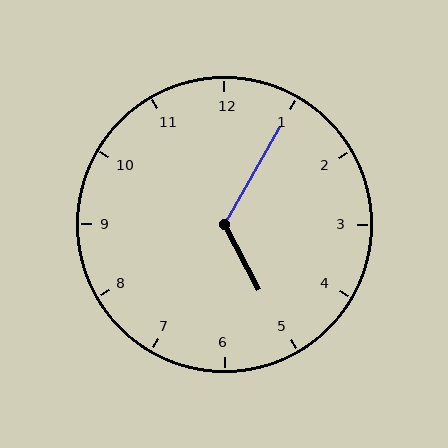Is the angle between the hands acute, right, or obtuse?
It is obtuse.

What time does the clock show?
5:05.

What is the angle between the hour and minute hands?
Approximately 122 degrees.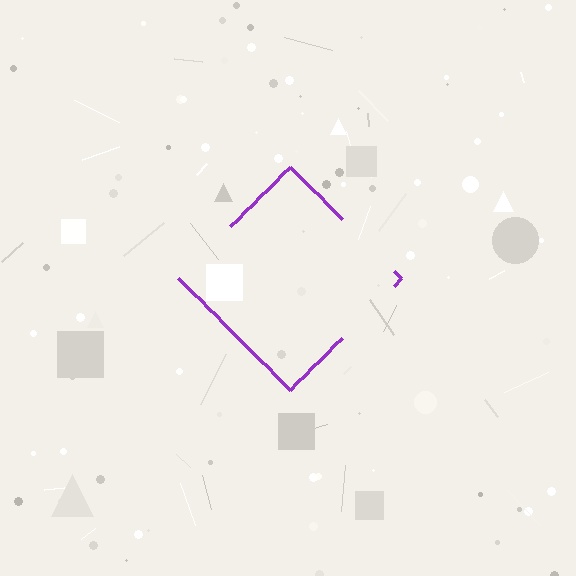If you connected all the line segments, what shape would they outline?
They would outline a diamond.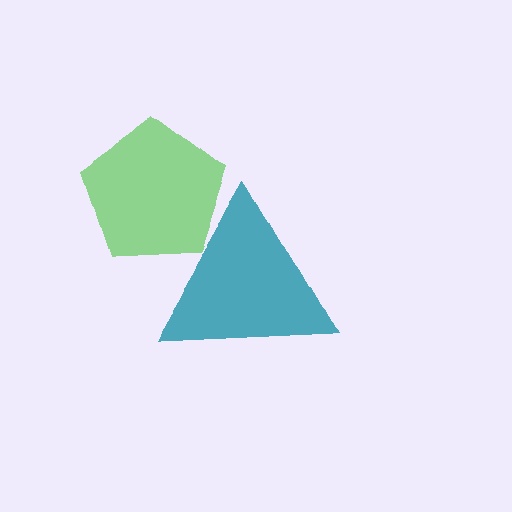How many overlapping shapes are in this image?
There are 2 overlapping shapes in the image.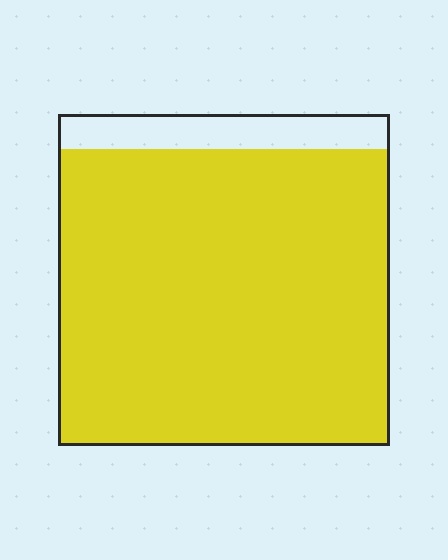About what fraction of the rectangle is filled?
About nine tenths (9/10).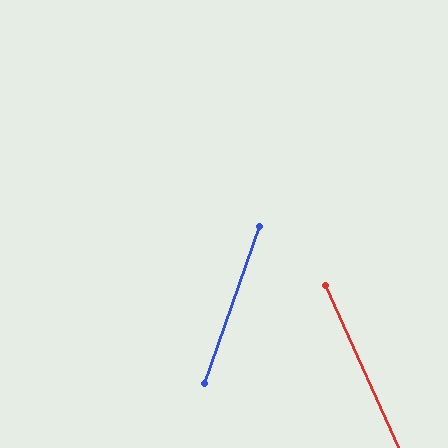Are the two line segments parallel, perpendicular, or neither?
Neither parallel nor perpendicular — they differ by about 44°.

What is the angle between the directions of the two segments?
Approximately 44 degrees.